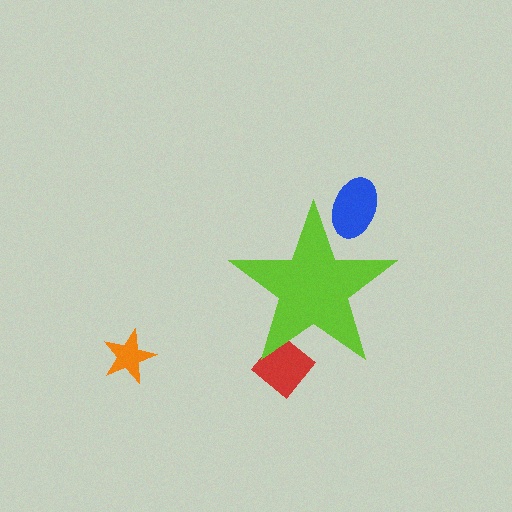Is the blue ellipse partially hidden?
Yes, the blue ellipse is partially hidden behind the lime star.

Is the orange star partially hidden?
No, the orange star is fully visible.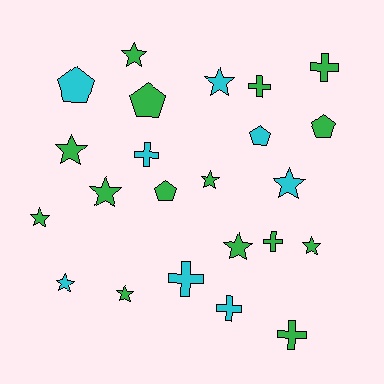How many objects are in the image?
There are 23 objects.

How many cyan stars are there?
There are 3 cyan stars.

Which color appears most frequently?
Green, with 15 objects.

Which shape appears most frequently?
Star, with 11 objects.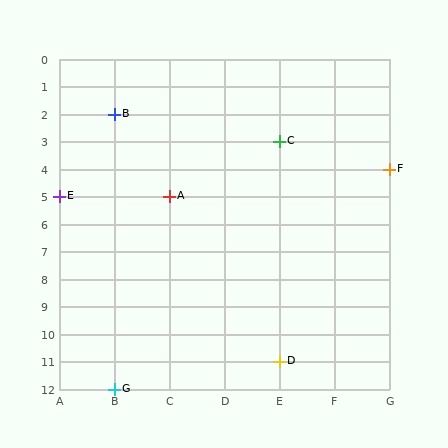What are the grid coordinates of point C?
Point C is at grid coordinates (E, 3).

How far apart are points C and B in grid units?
Points C and B are 3 columns and 1 row apart (about 3.2 grid units diagonally).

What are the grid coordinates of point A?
Point A is at grid coordinates (C, 5).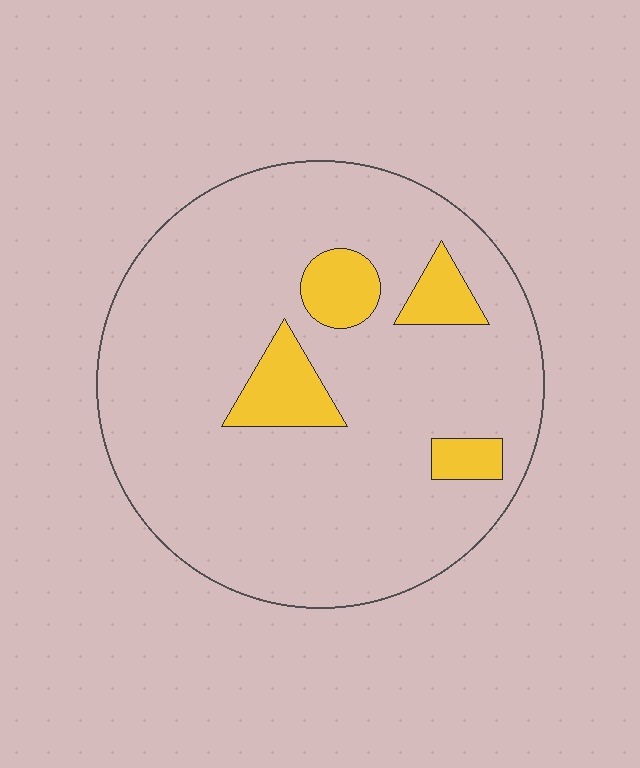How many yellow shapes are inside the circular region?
4.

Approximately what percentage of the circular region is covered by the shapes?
Approximately 10%.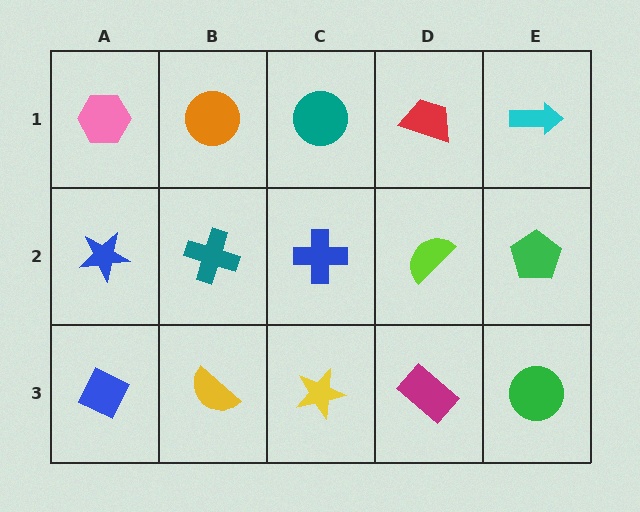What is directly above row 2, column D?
A red trapezoid.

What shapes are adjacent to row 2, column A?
A pink hexagon (row 1, column A), a blue diamond (row 3, column A), a teal cross (row 2, column B).